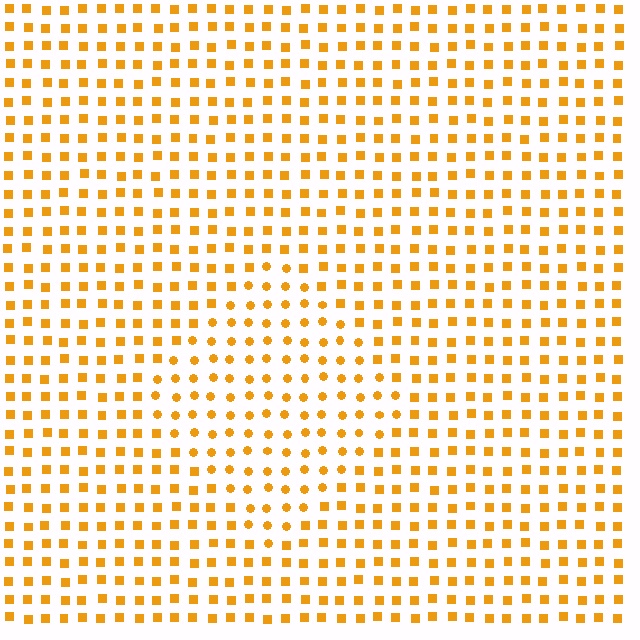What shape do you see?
I see a diamond.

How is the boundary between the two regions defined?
The boundary is defined by a change in element shape: circles inside vs. squares outside. All elements share the same color and spacing.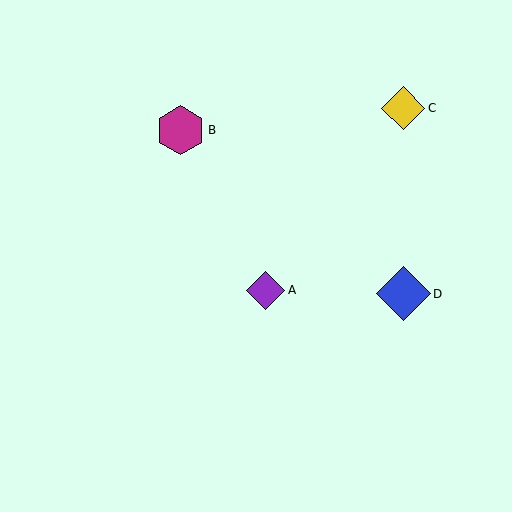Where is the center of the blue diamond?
The center of the blue diamond is at (403, 294).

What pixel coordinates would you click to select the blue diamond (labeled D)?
Click at (403, 294) to select the blue diamond D.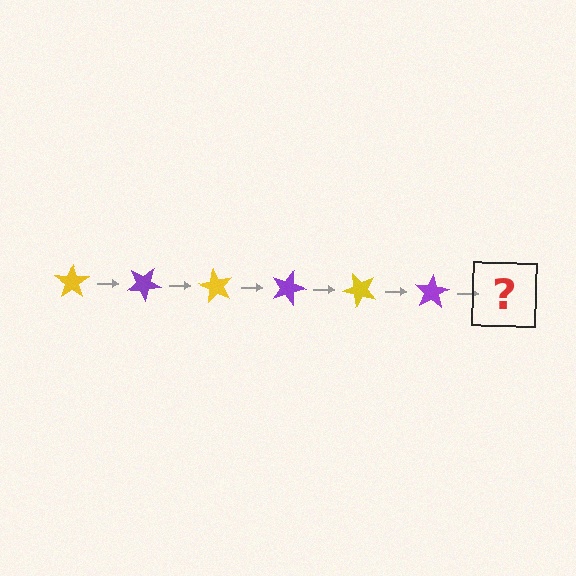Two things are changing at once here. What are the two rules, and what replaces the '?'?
The two rules are that it rotates 30 degrees each step and the color cycles through yellow and purple. The '?' should be a yellow star, rotated 180 degrees from the start.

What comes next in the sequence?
The next element should be a yellow star, rotated 180 degrees from the start.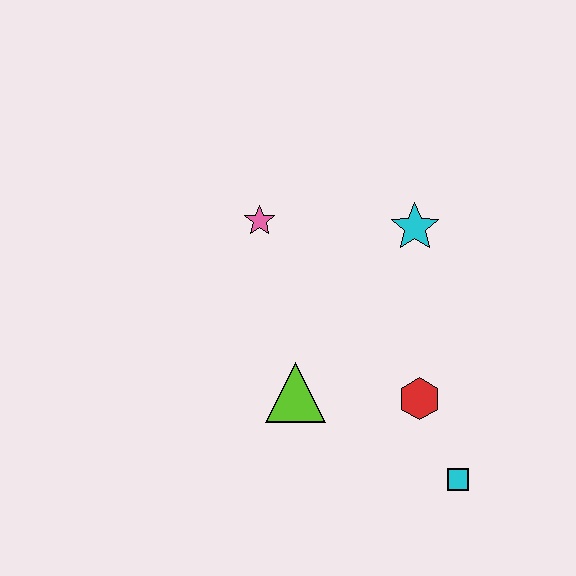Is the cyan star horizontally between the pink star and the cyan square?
Yes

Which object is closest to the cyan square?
The red hexagon is closest to the cyan square.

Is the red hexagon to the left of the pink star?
No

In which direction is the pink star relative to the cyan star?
The pink star is to the left of the cyan star.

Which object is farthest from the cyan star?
The cyan square is farthest from the cyan star.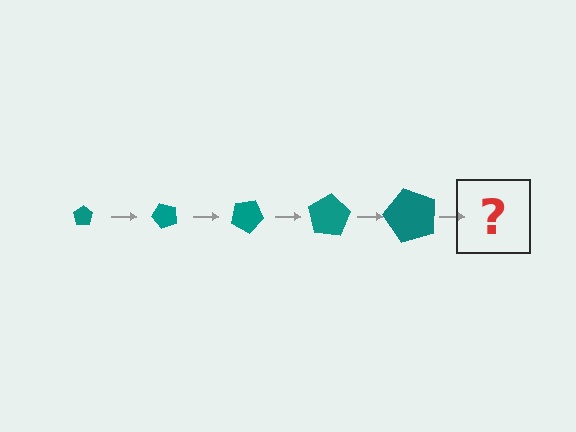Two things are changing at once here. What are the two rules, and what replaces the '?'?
The two rules are that the pentagon grows larger each step and it rotates 50 degrees each step. The '?' should be a pentagon, larger than the previous one and rotated 250 degrees from the start.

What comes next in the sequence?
The next element should be a pentagon, larger than the previous one and rotated 250 degrees from the start.